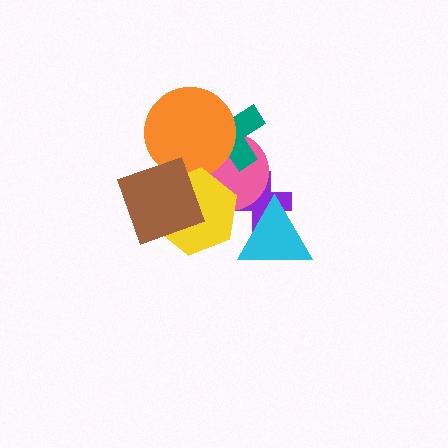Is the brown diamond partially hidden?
No, no other shape covers it.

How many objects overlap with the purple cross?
2 objects overlap with the purple cross.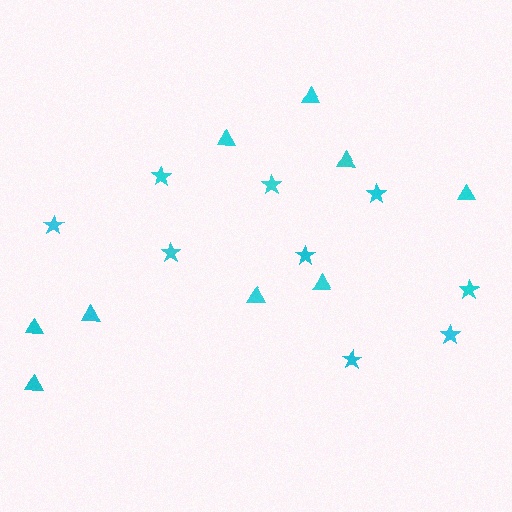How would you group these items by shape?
There are 2 groups: one group of triangles (9) and one group of stars (9).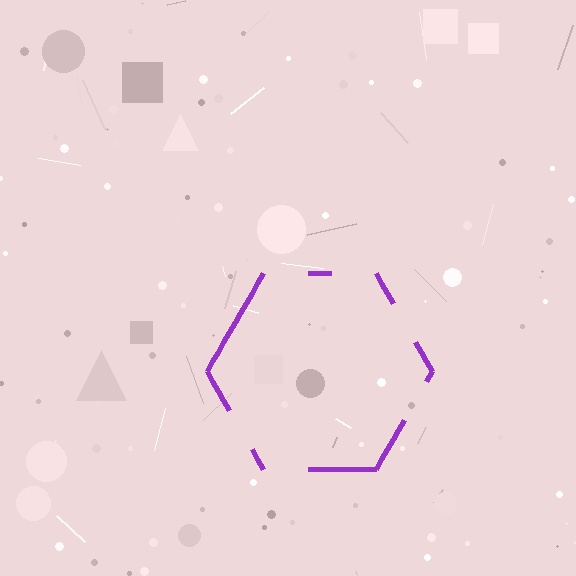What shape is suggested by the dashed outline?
The dashed outline suggests a hexagon.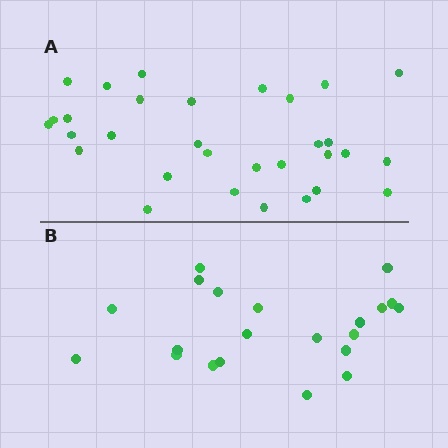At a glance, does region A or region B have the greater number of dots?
Region A (the top region) has more dots.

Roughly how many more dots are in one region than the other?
Region A has roughly 10 or so more dots than region B.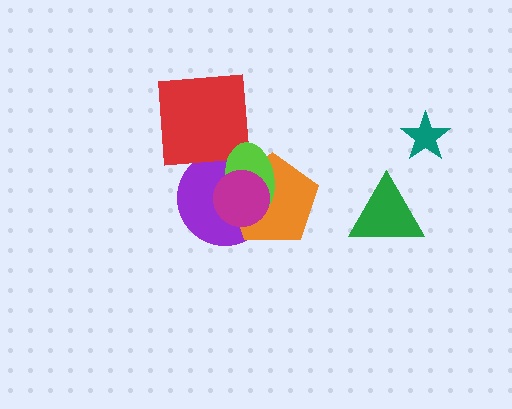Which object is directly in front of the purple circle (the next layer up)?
The red square is directly in front of the purple circle.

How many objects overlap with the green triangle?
0 objects overlap with the green triangle.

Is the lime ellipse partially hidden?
Yes, it is partially covered by another shape.